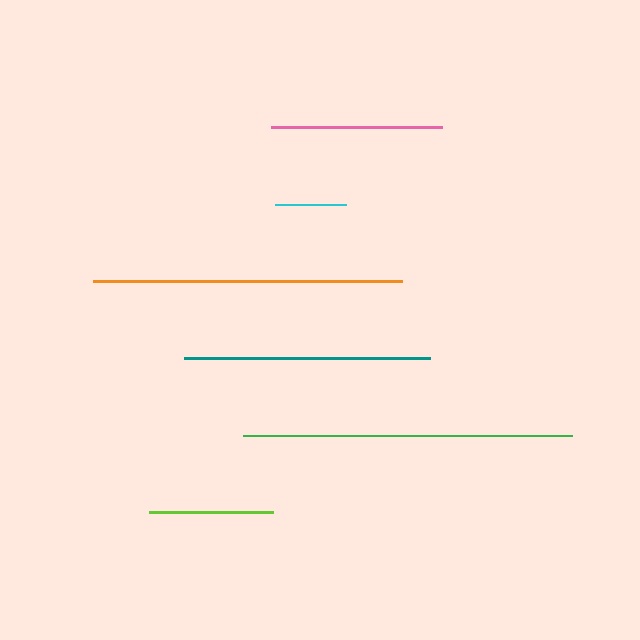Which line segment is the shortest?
The cyan line is the shortest at approximately 71 pixels.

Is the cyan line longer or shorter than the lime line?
The lime line is longer than the cyan line.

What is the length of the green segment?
The green segment is approximately 328 pixels long.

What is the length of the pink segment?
The pink segment is approximately 171 pixels long.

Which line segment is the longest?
The green line is the longest at approximately 328 pixels.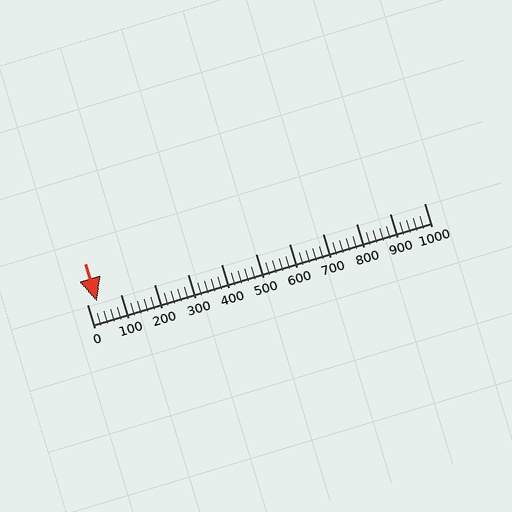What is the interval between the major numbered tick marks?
The major tick marks are spaced 100 units apart.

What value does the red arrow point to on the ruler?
The red arrow points to approximately 30.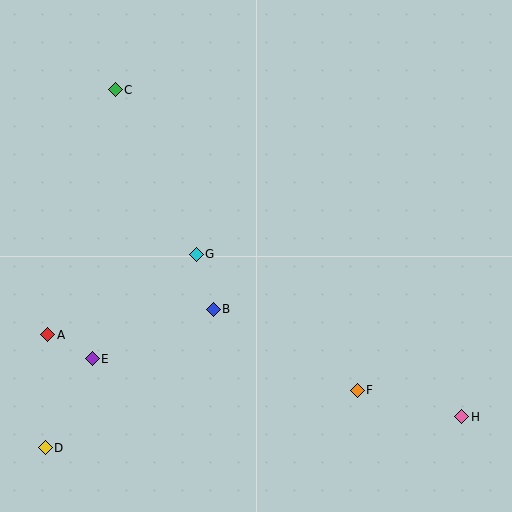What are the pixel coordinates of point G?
Point G is at (196, 254).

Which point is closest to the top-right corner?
Point G is closest to the top-right corner.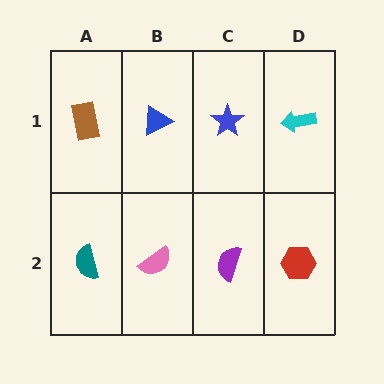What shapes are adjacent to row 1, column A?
A teal semicircle (row 2, column A), a blue triangle (row 1, column B).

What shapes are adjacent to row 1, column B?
A pink semicircle (row 2, column B), a brown rectangle (row 1, column A), a blue star (row 1, column C).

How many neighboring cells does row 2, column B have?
3.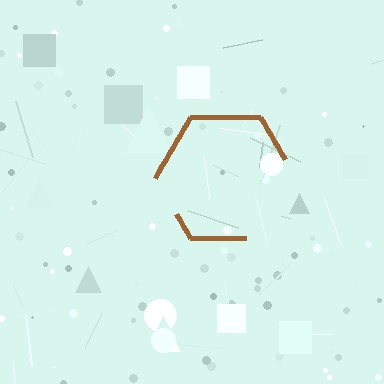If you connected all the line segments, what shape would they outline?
They would outline a hexagon.